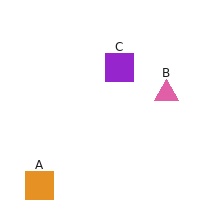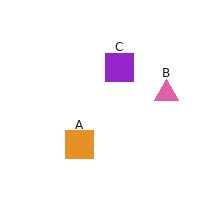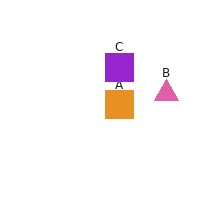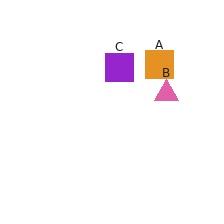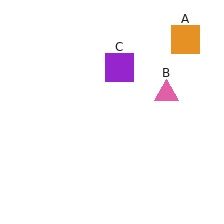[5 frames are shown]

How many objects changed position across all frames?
1 object changed position: orange square (object A).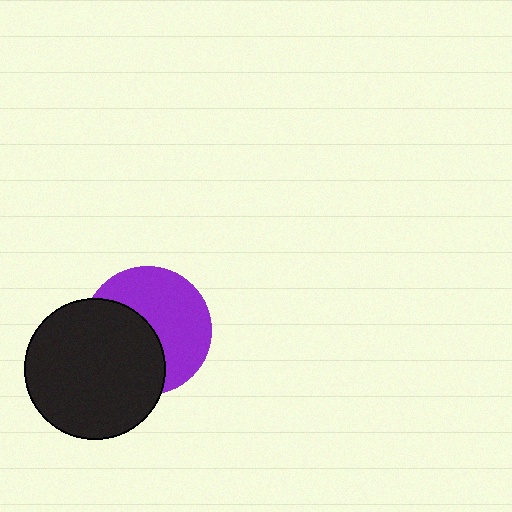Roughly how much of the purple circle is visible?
About half of it is visible (roughly 55%).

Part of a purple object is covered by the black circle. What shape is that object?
It is a circle.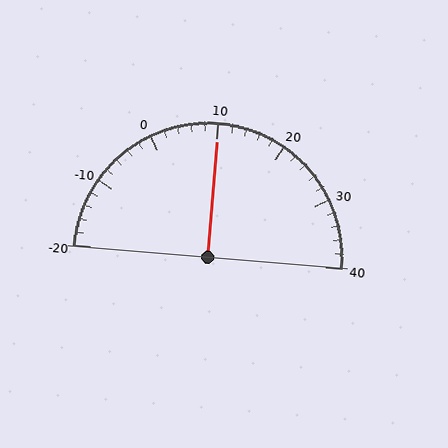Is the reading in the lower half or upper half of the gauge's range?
The reading is in the upper half of the range (-20 to 40).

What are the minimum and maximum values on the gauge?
The gauge ranges from -20 to 40.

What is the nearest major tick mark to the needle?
The nearest major tick mark is 10.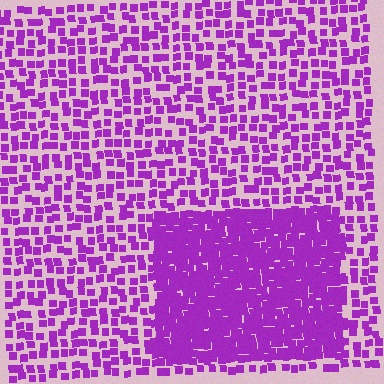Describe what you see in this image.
The image contains small purple elements arranged at two different densities. A rectangle-shaped region is visible where the elements are more densely packed than the surrounding area.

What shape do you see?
I see a rectangle.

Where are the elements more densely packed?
The elements are more densely packed inside the rectangle boundary.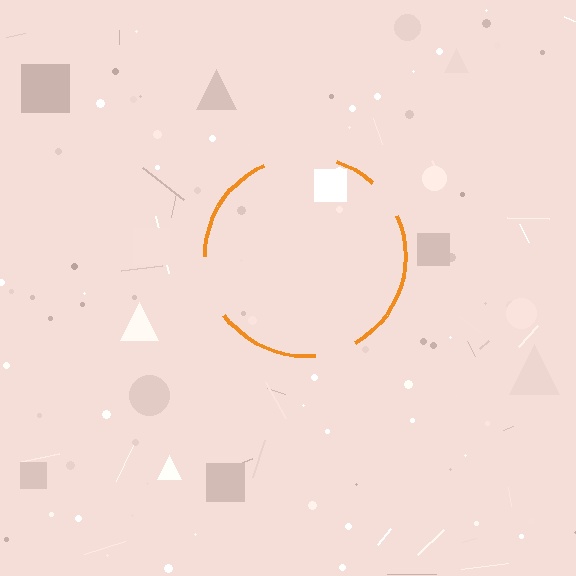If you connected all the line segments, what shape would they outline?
They would outline a circle.